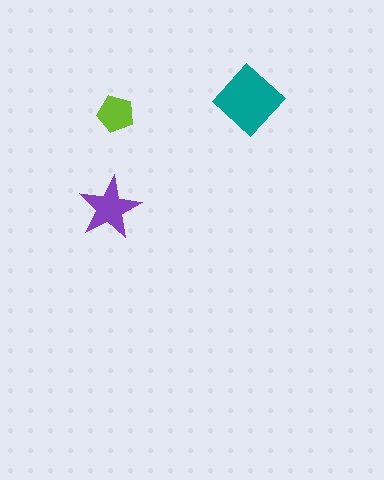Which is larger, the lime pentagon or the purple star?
The purple star.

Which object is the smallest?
The lime pentagon.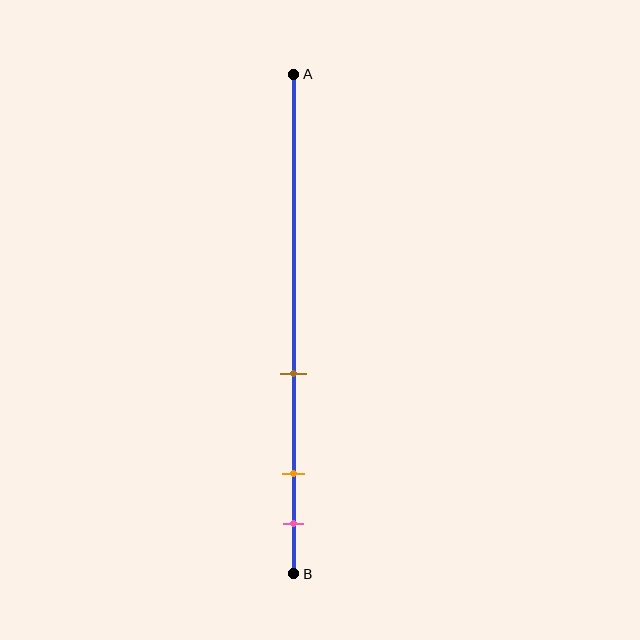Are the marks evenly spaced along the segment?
No, the marks are not evenly spaced.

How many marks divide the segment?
There are 3 marks dividing the segment.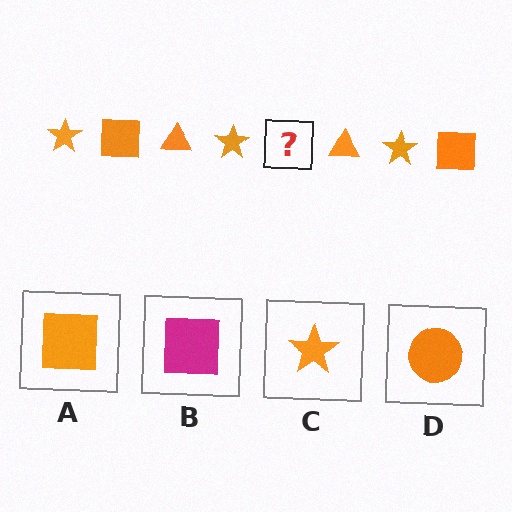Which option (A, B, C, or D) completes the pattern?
A.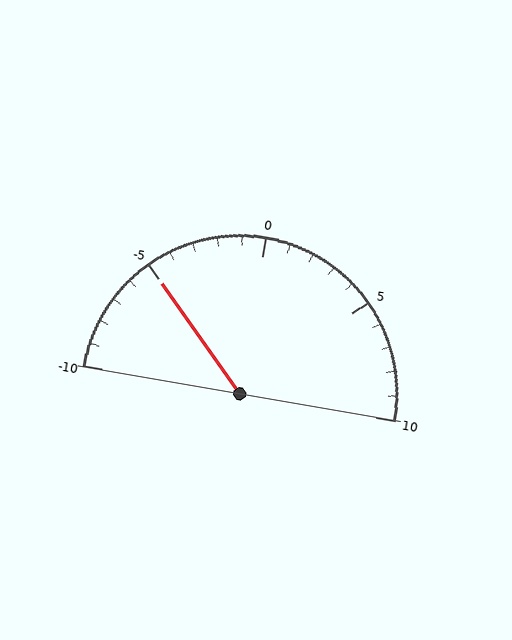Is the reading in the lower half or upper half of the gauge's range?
The reading is in the lower half of the range (-10 to 10).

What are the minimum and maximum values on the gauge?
The gauge ranges from -10 to 10.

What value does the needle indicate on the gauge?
The needle indicates approximately -5.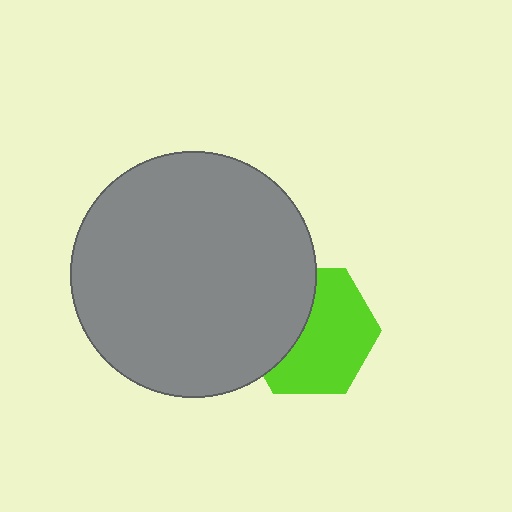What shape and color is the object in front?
The object in front is a gray circle.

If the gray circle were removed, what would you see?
You would see the complete lime hexagon.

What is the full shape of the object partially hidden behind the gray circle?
The partially hidden object is a lime hexagon.